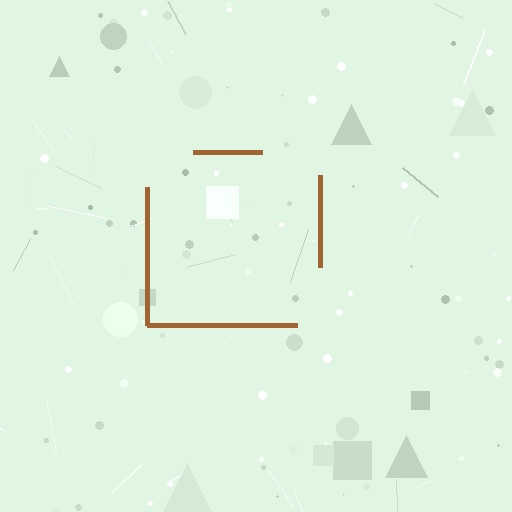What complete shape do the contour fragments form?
The contour fragments form a square.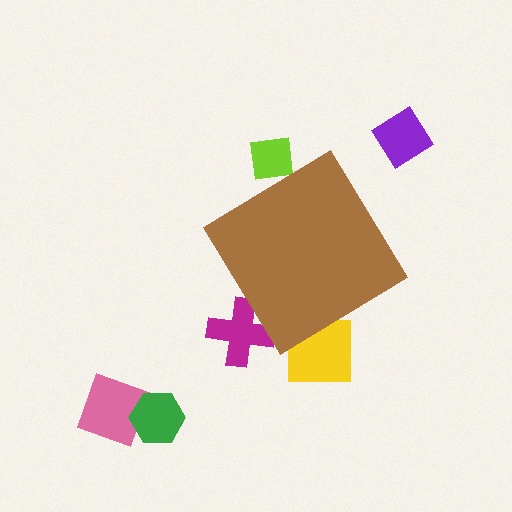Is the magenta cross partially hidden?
Yes, the magenta cross is partially hidden behind the brown diamond.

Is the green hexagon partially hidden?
No, the green hexagon is fully visible.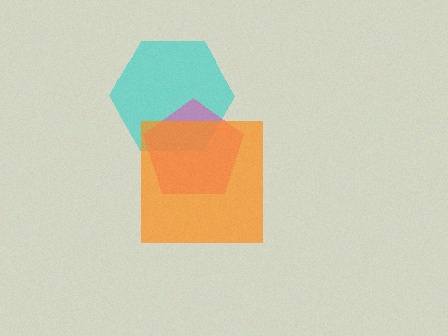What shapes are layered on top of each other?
The layered shapes are: a cyan hexagon, a pink pentagon, an orange square.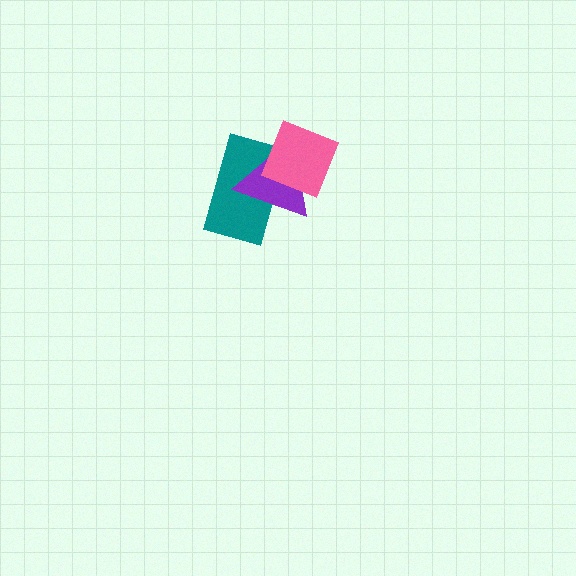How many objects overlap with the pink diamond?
2 objects overlap with the pink diamond.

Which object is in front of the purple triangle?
The pink diamond is in front of the purple triangle.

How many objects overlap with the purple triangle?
2 objects overlap with the purple triangle.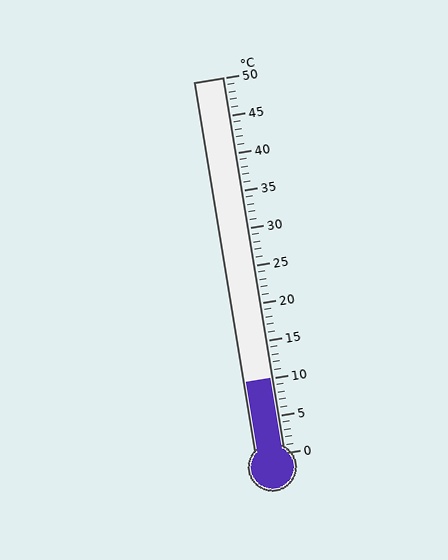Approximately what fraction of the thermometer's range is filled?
The thermometer is filled to approximately 20% of its range.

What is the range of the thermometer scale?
The thermometer scale ranges from 0°C to 50°C.